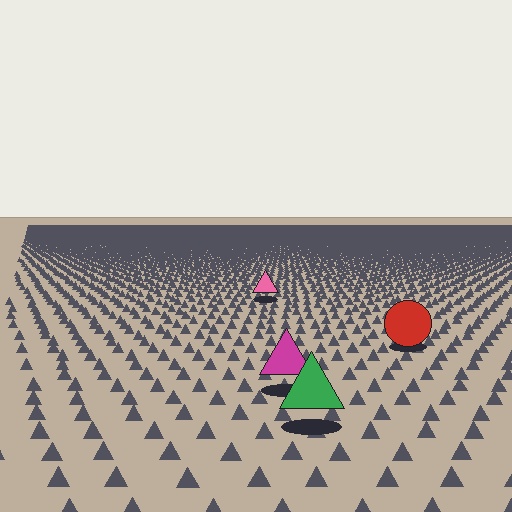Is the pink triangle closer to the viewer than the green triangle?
No. The green triangle is closer — you can tell from the texture gradient: the ground texture is coarser near it.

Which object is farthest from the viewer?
The pink triangle is farthest from the viewer. It appears smaller and the ground texture around it is denser.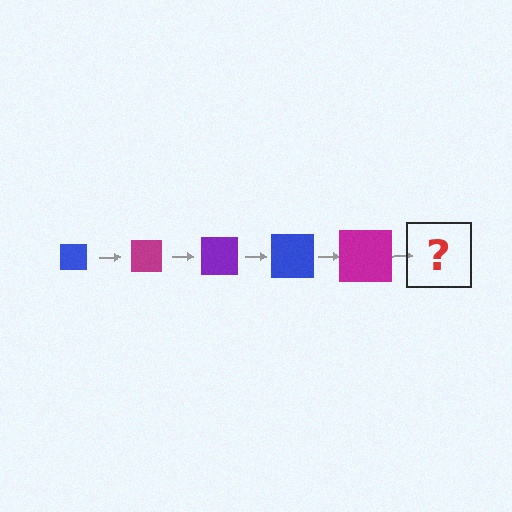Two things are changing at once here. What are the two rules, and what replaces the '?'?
The two rules are that the square grows larger each step and the color cycles through blue, magenta, and purple. The '?' should be a purple square, larger than the previous one.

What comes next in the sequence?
The next element should be a purple square, larger than the previous one.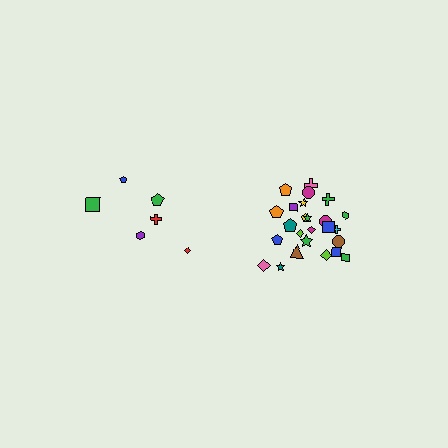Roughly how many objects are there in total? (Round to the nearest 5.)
Roughly 30 objects in total.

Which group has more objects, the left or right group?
The right group.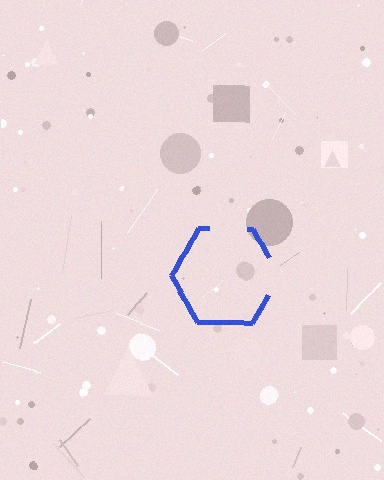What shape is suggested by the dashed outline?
The dashed outline suggests a hexagon.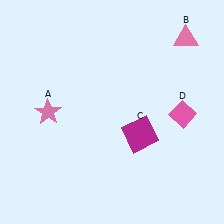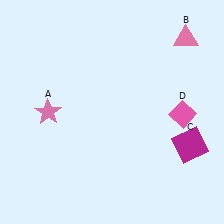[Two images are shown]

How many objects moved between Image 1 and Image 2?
1 object moved between the two images.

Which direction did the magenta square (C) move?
The magenta square (C) moved right.